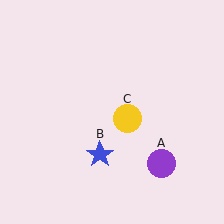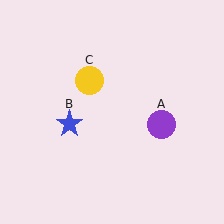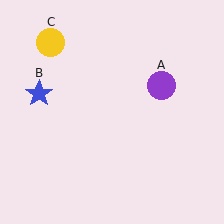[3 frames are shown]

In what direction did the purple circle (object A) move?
The purple circle (object A) moved up.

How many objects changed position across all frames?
3 objects changed position: purple circle (object A), blue star (object B), yellow circle (object C).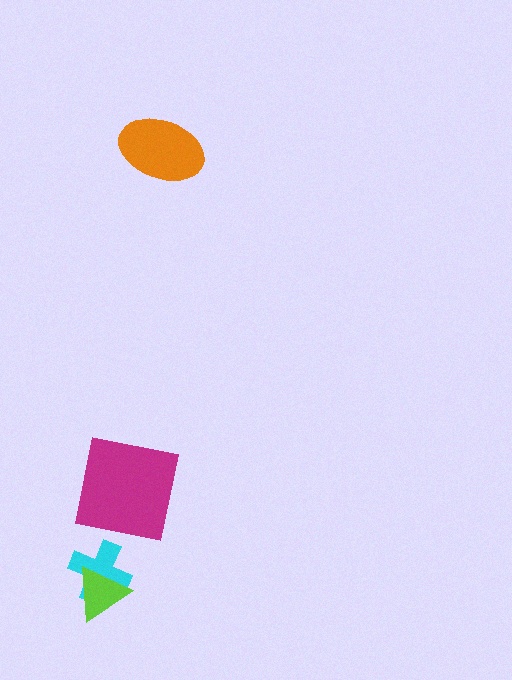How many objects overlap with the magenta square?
0 objects overlap with the magenta square.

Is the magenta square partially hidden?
No, no other shape covers it.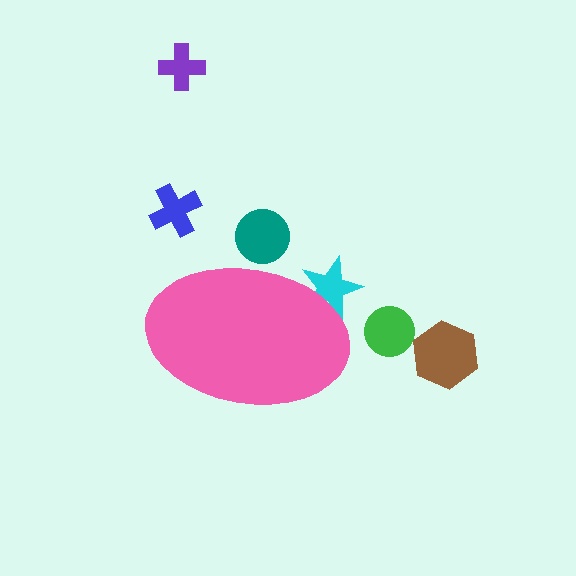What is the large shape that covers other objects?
A pink ellipse.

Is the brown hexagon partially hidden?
No, the brown hexagon is fully visible.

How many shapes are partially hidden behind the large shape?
2 shapes are partially hidden.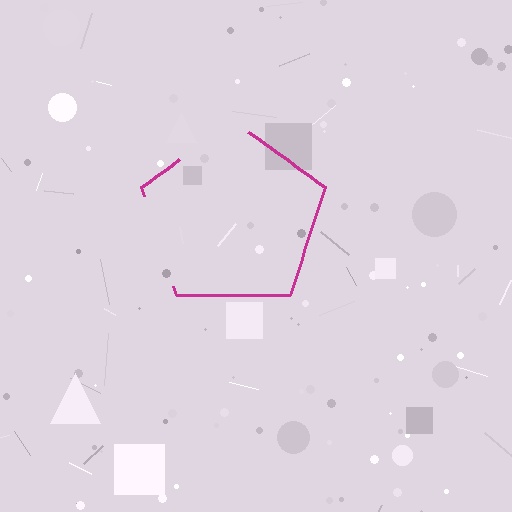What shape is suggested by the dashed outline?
The dashed outline suggests a pentagon.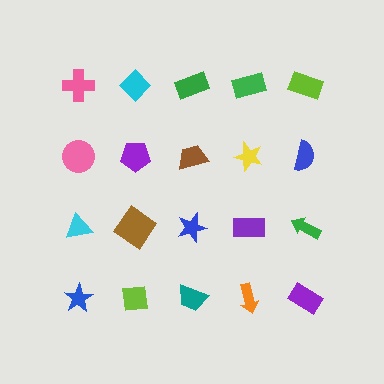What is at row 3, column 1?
A cyan triangle.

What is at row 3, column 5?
A green arrow.